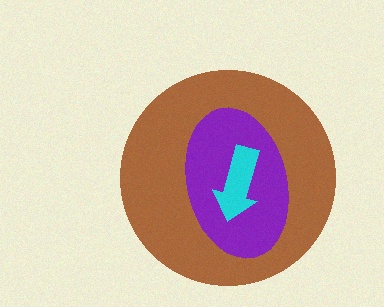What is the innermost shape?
The cyan arrow.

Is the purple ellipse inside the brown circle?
Yes.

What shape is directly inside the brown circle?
The purple ellipse.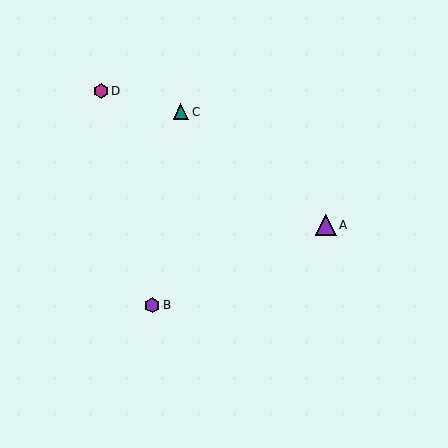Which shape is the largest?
The purple triangle (labeled A) is the largest.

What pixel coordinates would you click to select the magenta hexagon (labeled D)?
Click at (101, 91) to select the magenta hexagon D.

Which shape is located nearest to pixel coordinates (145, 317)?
The purple hexagon (labeled B) at (152, 305) is nearest to that location.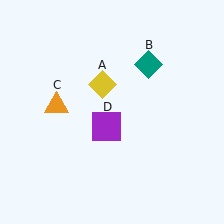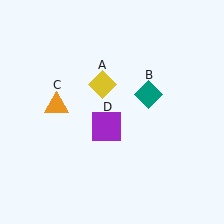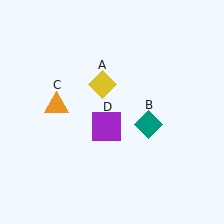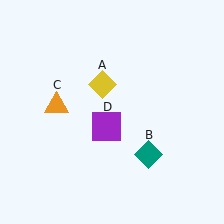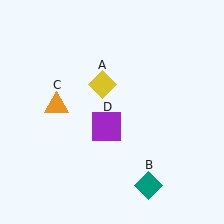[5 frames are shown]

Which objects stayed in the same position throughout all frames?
Yellow diamond (object A) and orange triangle (object C) and purple square (object D) remained stationary.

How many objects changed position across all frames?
1 object changed position: teal diamond (object B).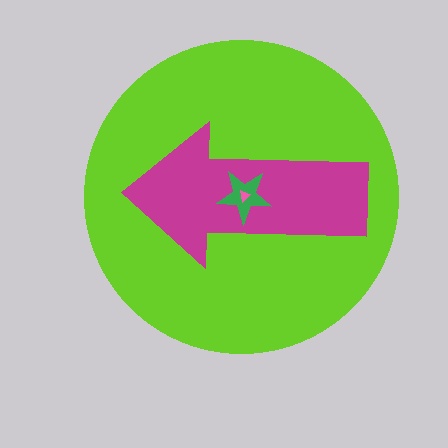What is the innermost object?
The pink triangle.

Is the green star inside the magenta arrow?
Yes.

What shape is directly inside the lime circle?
The magenta arrow.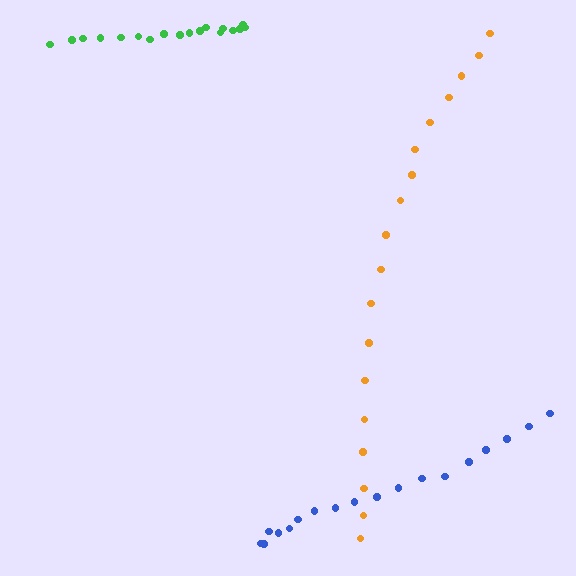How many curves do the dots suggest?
There are 3 distinct paths.